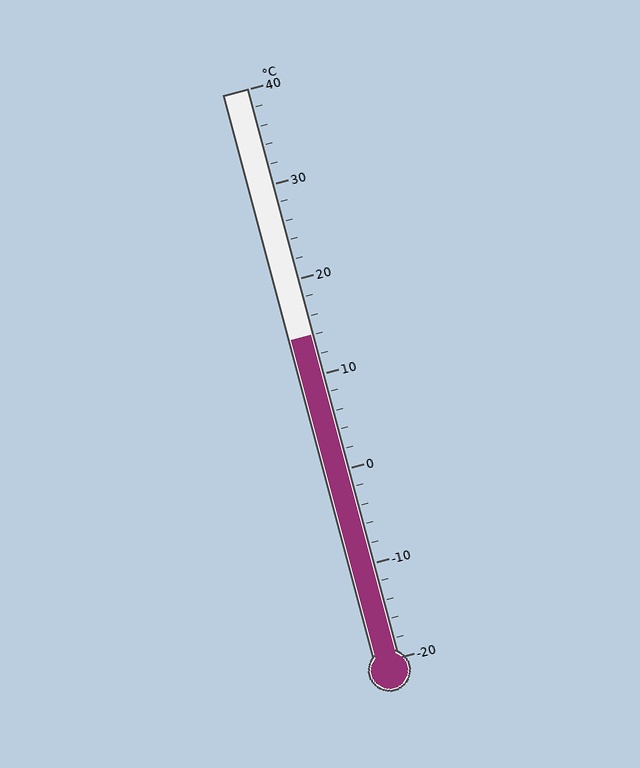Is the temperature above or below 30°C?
The temperature is below 30°C.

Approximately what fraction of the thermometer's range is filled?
The thermometer is filled to approximately 55% of its range.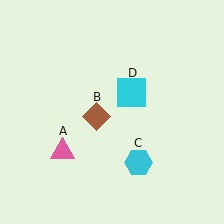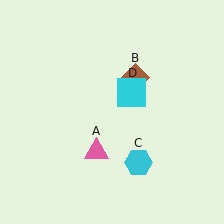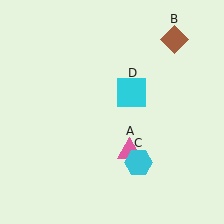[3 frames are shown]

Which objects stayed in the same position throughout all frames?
Cyan hexagon (object C) and cyan square (object D) remained stationary.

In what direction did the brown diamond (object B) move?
The brown diamond (object B) moved up and to the right.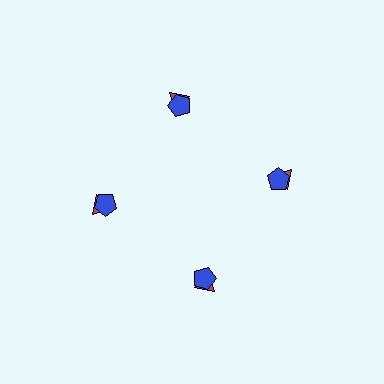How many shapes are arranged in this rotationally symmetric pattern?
There are 8 shapes, arranged in 4 groups of 2.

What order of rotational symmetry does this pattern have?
This pattern has 4-fold rotational symmetry.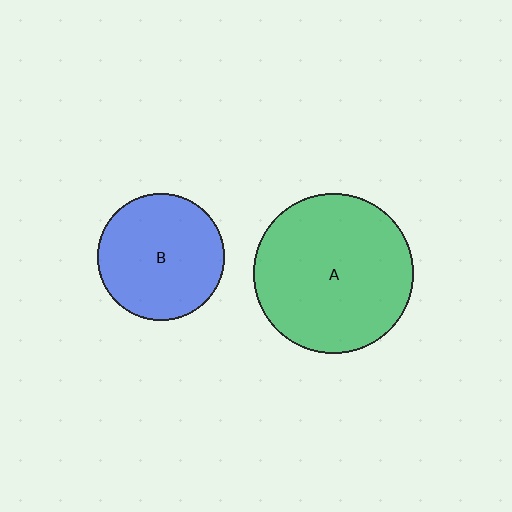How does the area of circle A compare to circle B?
Approximately 1.6 times.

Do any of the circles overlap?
No, none of the circles overlap.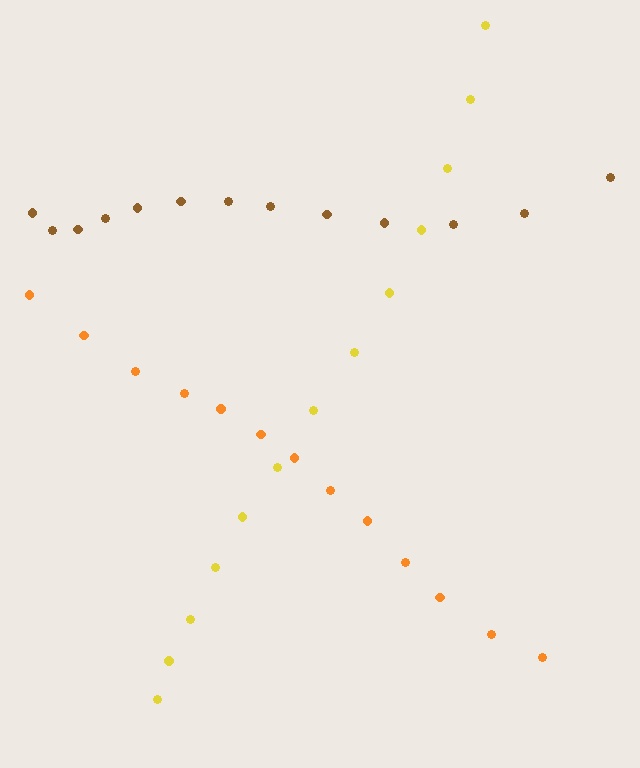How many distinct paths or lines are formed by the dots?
There are 3 distinct paths.